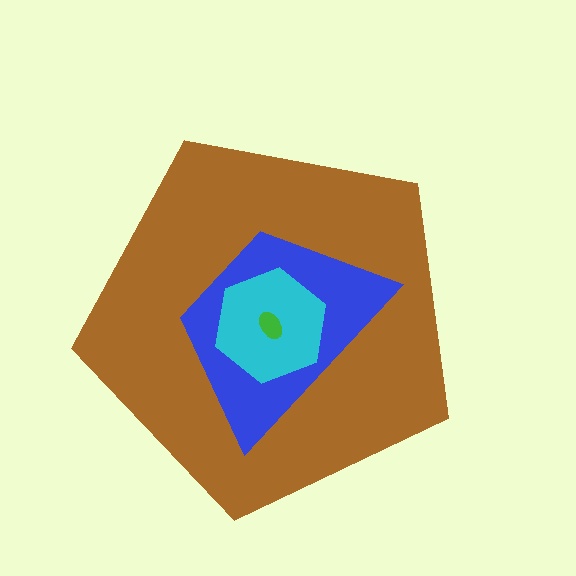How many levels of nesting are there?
4.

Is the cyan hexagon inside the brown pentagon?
Yes.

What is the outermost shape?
The brown pentagon.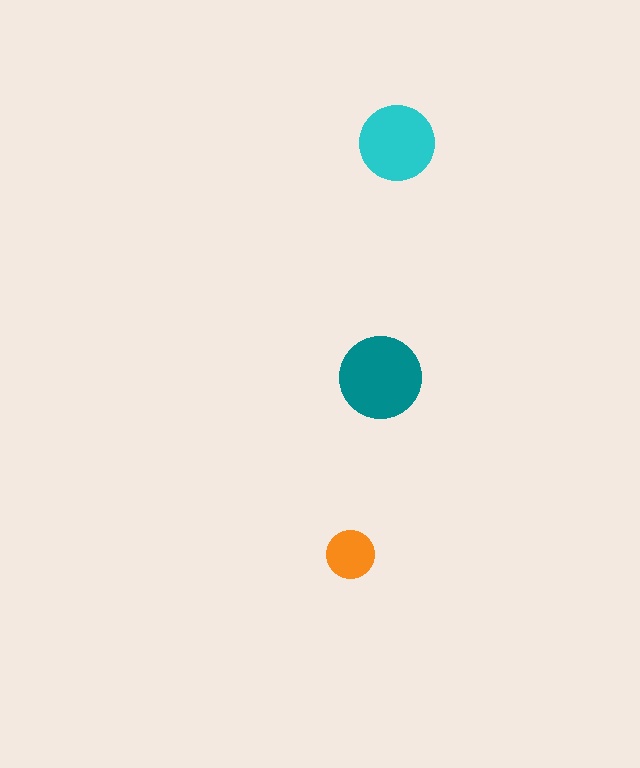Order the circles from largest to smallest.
the teal one, the cyan one, the orange one.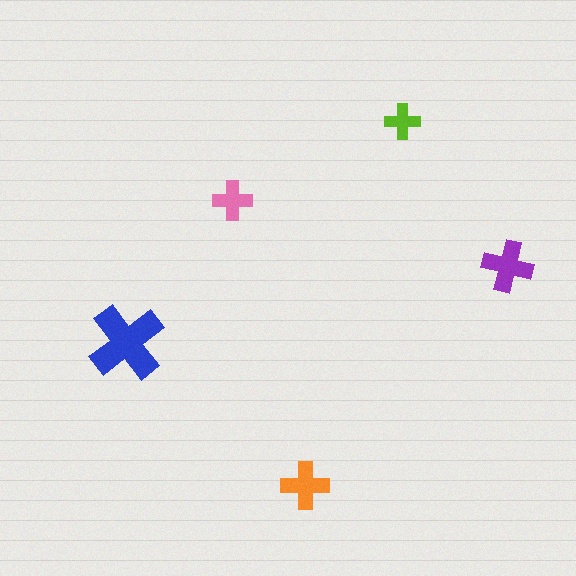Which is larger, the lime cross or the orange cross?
The orange one.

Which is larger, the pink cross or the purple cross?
The purple one.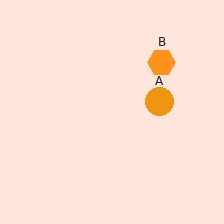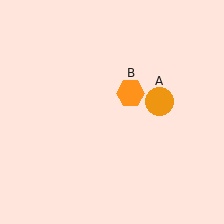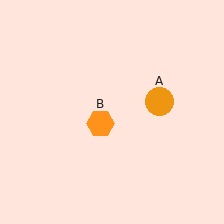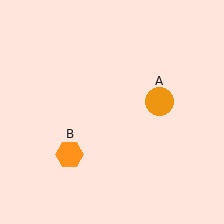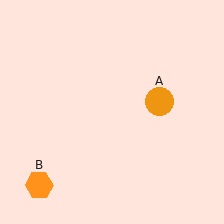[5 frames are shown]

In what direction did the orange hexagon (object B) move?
The orange hexagon (object B) moved down and to the left.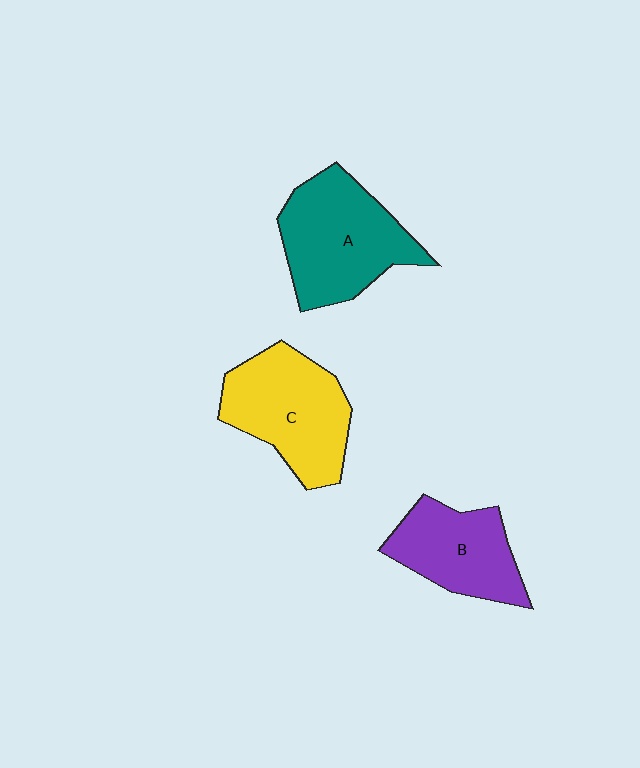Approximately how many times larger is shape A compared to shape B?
Approximately 1.3 times.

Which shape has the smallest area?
Shape B (purple).